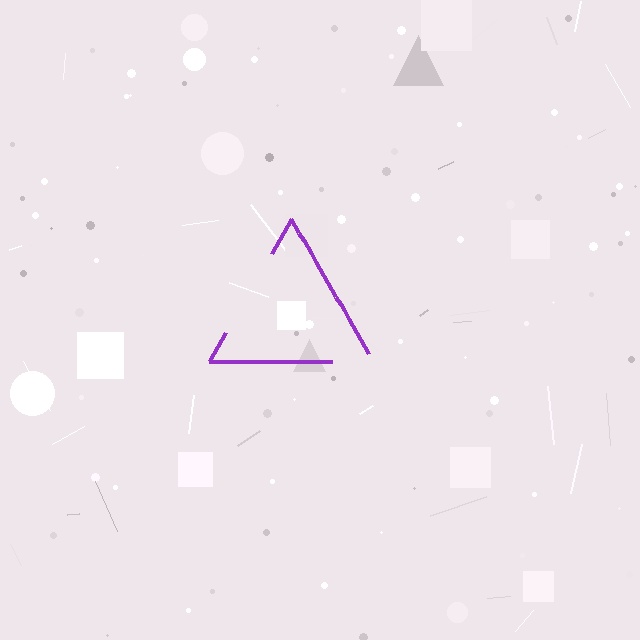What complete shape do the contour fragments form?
The contour fragments form a triangle.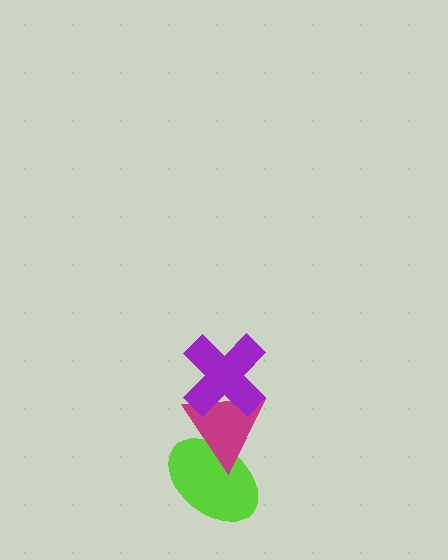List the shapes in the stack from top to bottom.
From top to bottom: the purple cross, the magenta triangle, the lime ellipse.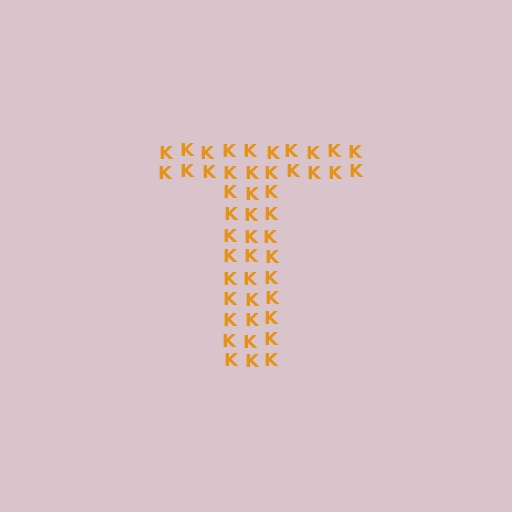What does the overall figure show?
The overall figure shows the letter T.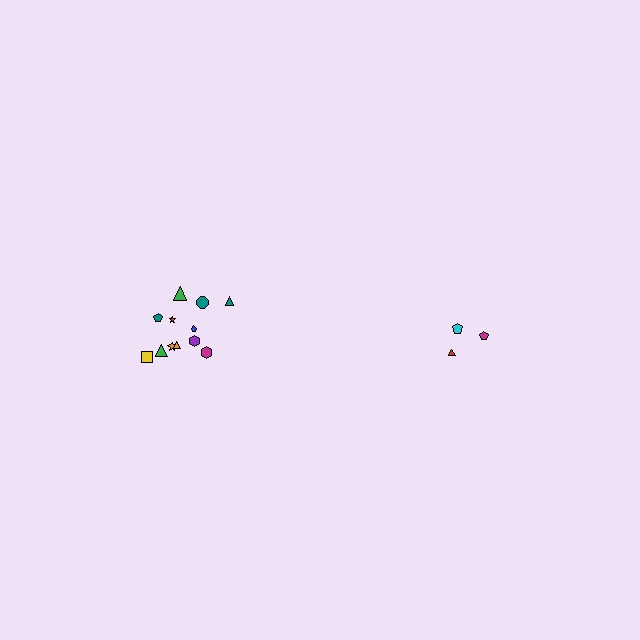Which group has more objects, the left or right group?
The left group.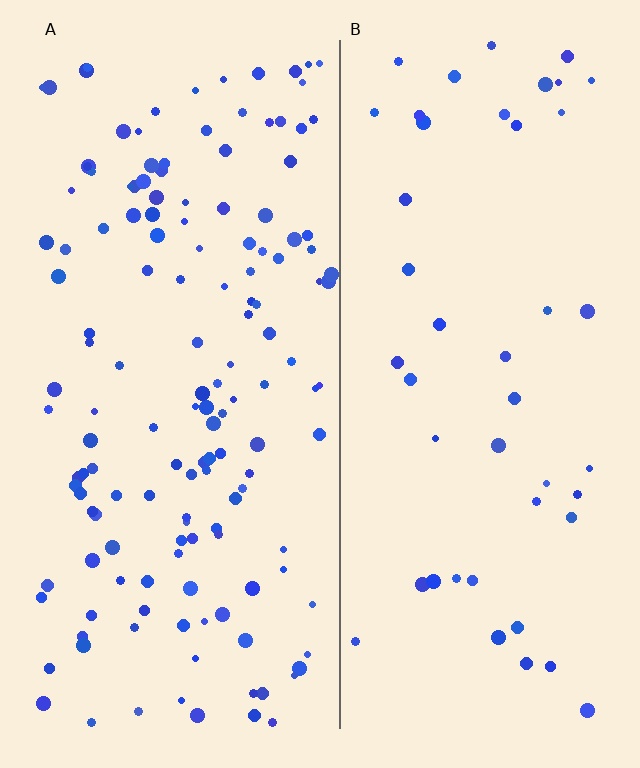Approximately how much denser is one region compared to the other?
Approximately 3.2× — region A over region B.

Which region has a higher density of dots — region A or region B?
A (the left).